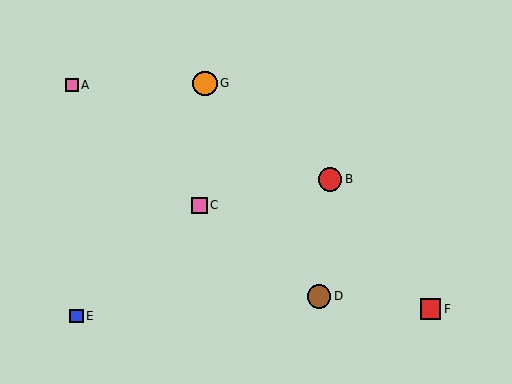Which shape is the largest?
The orange circle (labeled G) is the largest.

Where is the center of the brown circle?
The center of the brown circle is at (319, 296).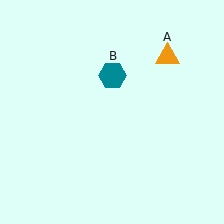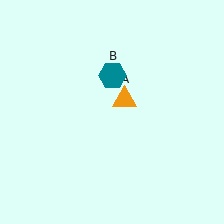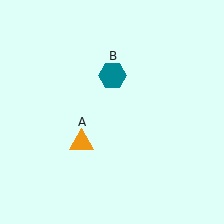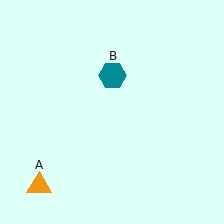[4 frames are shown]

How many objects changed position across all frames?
1 object changed position: orange triangle (object A).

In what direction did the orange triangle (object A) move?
The orange triangle (object A) moved down and to the left.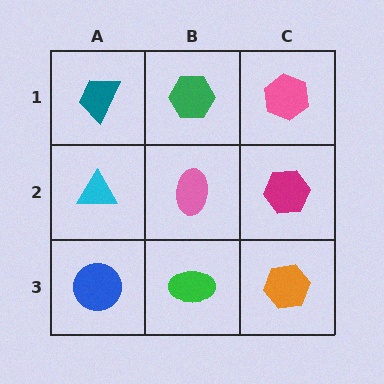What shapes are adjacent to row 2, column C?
A pink hexagon (row 1, column C), an orange hexagon (row 3, column C), a pink ellipse (row 2, column B).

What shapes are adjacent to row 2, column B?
A green hexagon (row 1, column B), a green ellipse (row 3, column B), a cyan triangle (row 2, column A), a magenta hexagon (row 2, column C).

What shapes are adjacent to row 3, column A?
A cyan triangle (row 2, column A), a green ellipse (row 3, column B).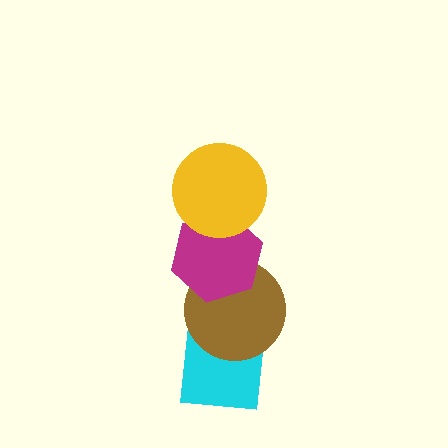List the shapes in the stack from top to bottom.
From top to bottom: the yellow circle, the magenta hexagon, the brown circle, the cyan square.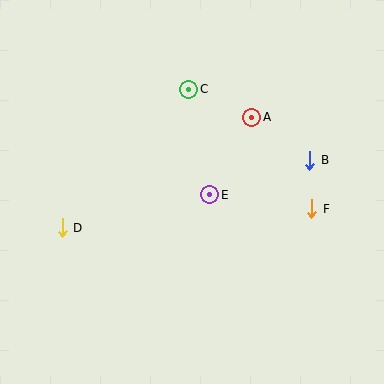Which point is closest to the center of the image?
Point E at (210, 195) is closest to the center.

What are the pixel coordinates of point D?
Point D is at (62, 228).